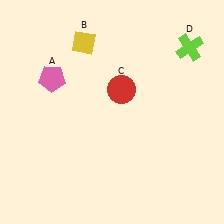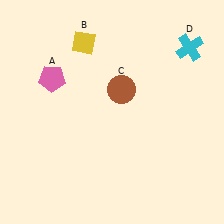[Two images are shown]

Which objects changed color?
C changed from red to brown. D changed from lime to cyan.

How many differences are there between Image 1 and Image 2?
There are 2 differences between the two images.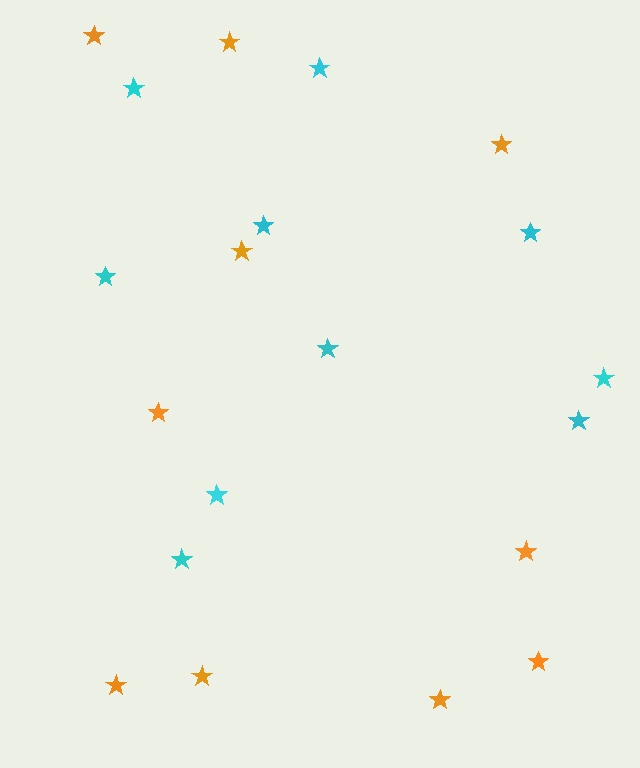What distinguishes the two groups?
There are 2 groups: one group of cyan stars (10) and one group of orange stars (10).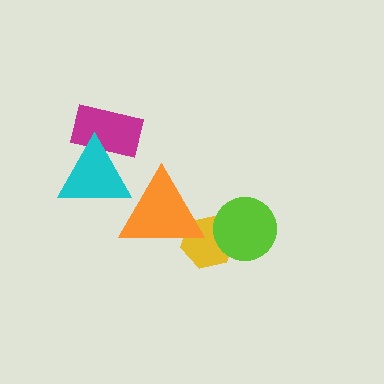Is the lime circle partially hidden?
No, no other shape covers it.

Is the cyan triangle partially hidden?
Yes, it is partially covered by another shape.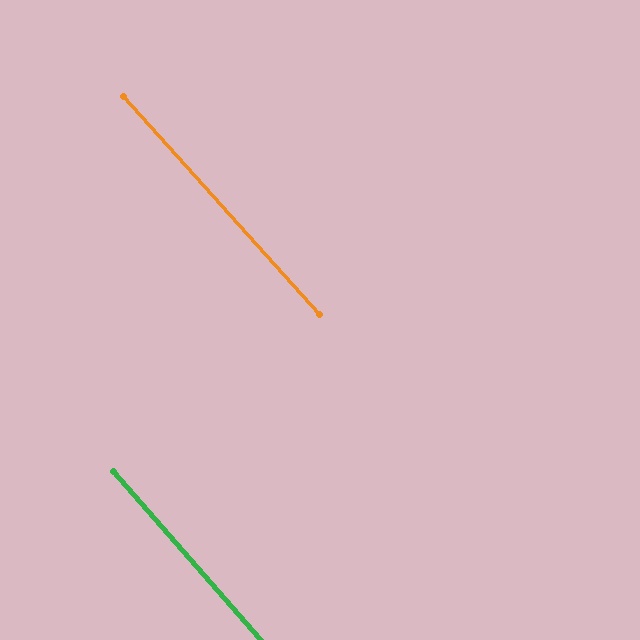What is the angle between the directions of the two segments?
Approximately 1 degree.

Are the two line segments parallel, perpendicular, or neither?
Parallel — their directions differ by only 0.8°.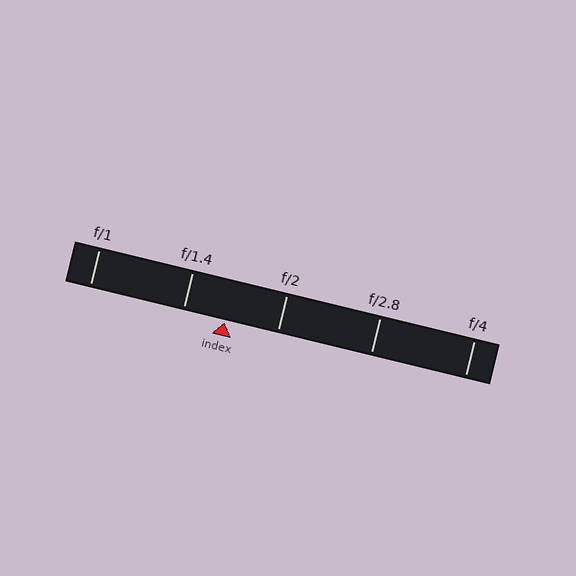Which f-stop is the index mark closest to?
The index mark is closest to f/1.4.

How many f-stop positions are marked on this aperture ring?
There are 5 f-stop positions marked.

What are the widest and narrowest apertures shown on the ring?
The widest aperture shown is f/1 and the narrowest is f/4.